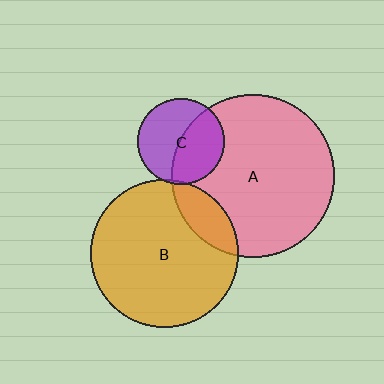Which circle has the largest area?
Circle A (pink).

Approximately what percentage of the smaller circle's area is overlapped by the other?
Approximately 15%.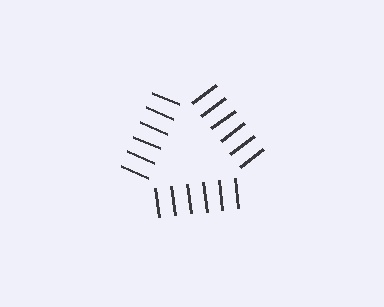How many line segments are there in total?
18 — 6 along each of the 3 edges.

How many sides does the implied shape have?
3 sides — the line-ends trace a triangle.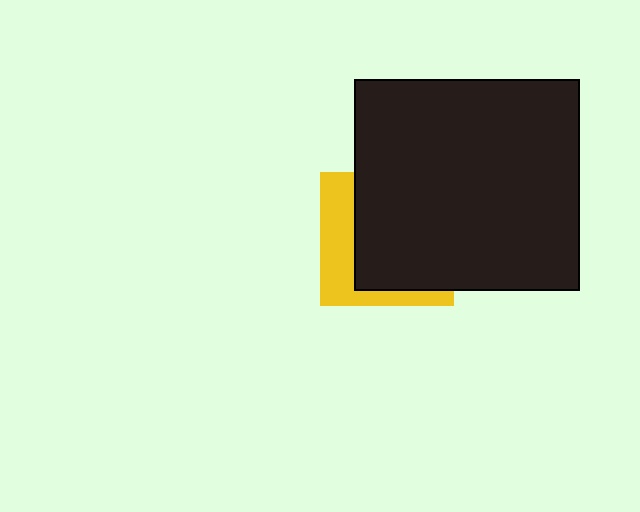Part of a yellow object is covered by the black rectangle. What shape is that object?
It is a square.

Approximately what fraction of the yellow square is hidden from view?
Roughly 67% of the yellow square is hidden behind the black rectangle.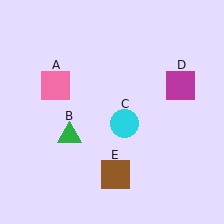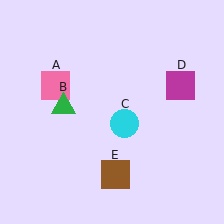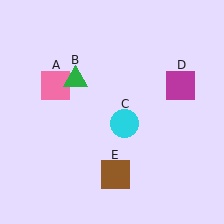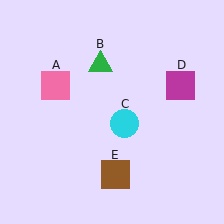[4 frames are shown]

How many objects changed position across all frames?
1 object changed position: green triangle (object B).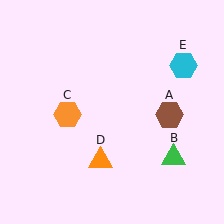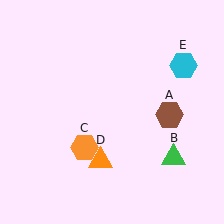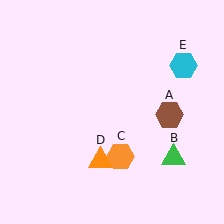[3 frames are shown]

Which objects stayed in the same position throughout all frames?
Brown hexagon (object A) and green triangle (object B) and orange triangle (object D) and cyan hexagon (object E) remained stationary.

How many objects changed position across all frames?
1 object changed position: orange hexagon (object C).